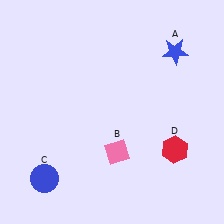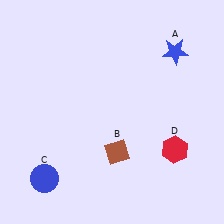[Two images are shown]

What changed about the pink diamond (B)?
In Image 1, B is pink. In Image 2, it changed to brown.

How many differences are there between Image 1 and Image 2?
There is 1 difference between the two images.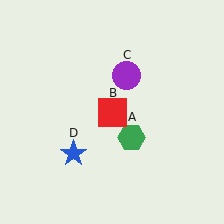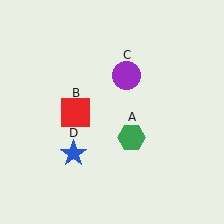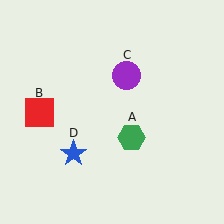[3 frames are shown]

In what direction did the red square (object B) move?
The red square (object B) moved left.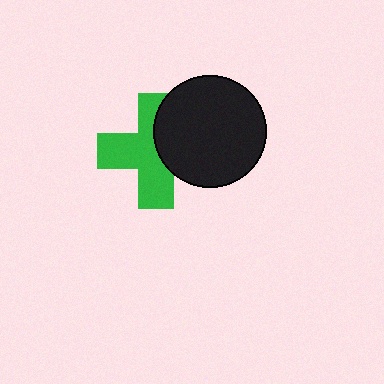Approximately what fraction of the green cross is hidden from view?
Roughly 38% of the green cross is hidden behind the black circle.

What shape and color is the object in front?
The object in front is a black circle.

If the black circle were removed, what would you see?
You would see the complete green cross.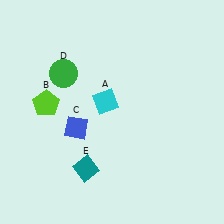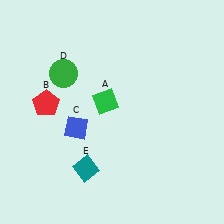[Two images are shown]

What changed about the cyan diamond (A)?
In Image 1, A is cyan. In Image 2, it changed to green.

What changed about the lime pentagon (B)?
In Image 1, B is lime. In Image 2, it changed to red.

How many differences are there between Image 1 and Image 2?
There are 2 differences between the two images.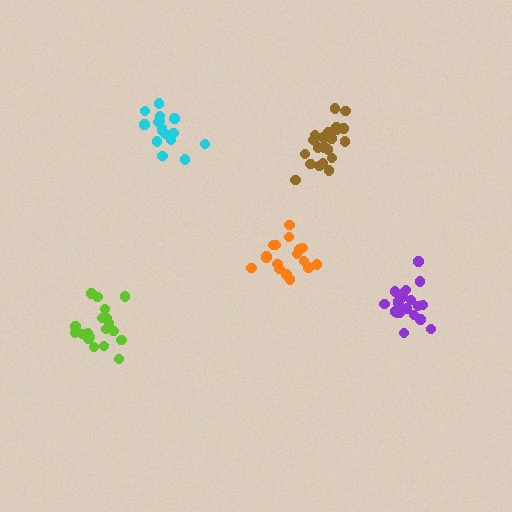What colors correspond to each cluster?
The clusters are colored: purple, orange, cyan, brown, lime.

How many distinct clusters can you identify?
There are 5 distinct clusters.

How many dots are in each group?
Group 1: 21 dots, Group 2: 17 dots, Group 3: 16 dots, Group 4: 21 dots, Group 5: 19 dots (94 total).